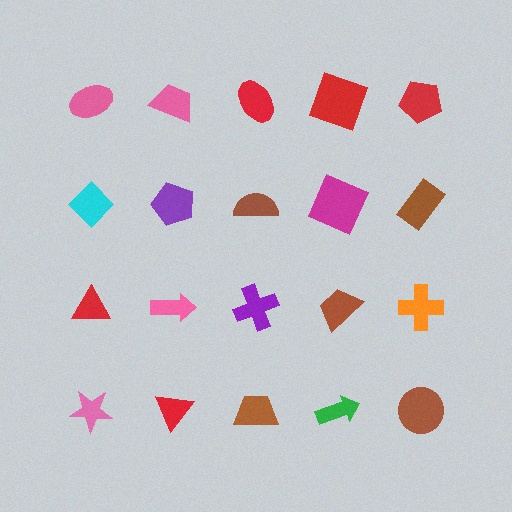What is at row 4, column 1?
A pink star.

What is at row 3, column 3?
A purple cross.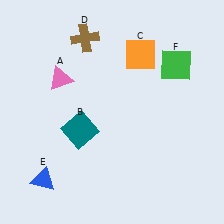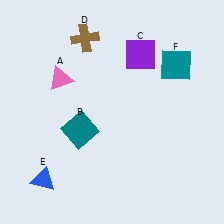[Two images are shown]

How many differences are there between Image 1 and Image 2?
There are 2 differences between the two images.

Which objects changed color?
C changed from orange to purple. F changed from green to teal.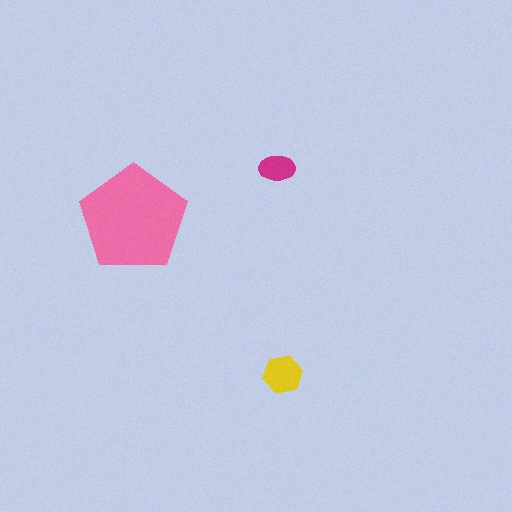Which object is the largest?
The pink pentagon.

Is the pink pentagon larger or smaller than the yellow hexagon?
Larger.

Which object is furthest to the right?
The yellow hexagon is rightmost.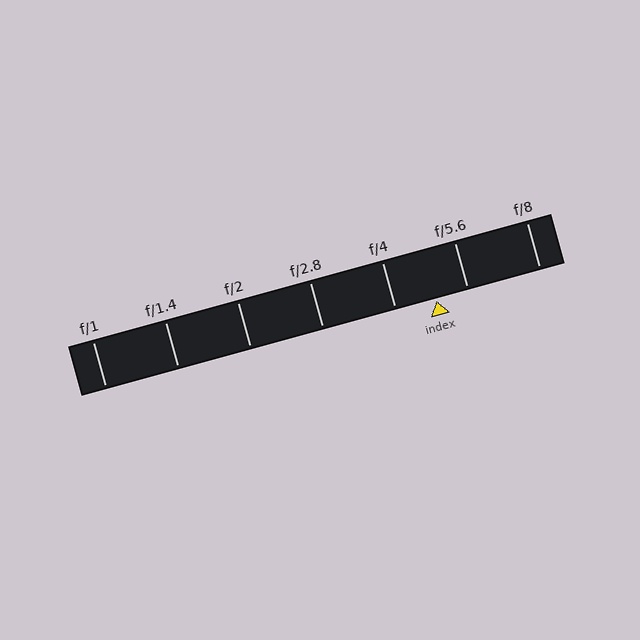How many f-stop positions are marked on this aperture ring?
There are 7 f-stop positions marked.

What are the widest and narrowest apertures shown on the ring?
The widest aperture shown is f/1 and the narrowest is f/8.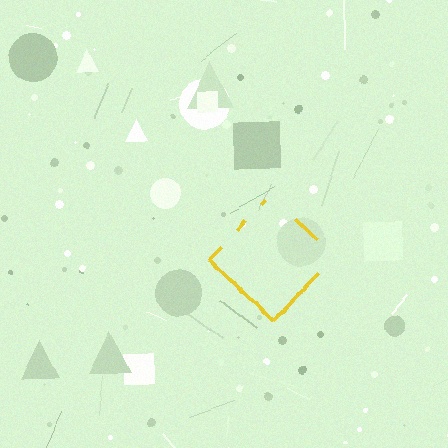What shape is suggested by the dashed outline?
The dashed outline suggests a diamond.